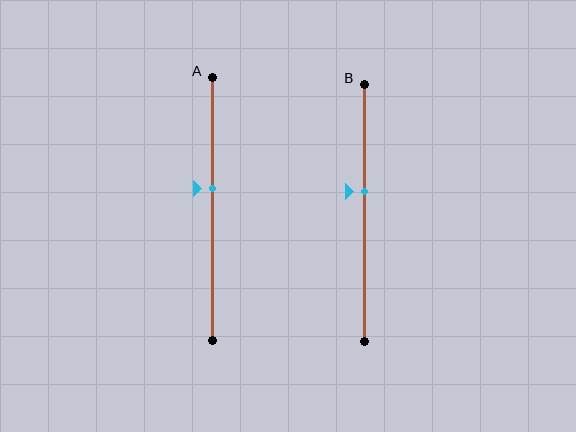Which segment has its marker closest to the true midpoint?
Segment A has its marker closest to the true midpoint.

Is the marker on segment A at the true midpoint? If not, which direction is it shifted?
No, the marker on segment A is shifted upward by about 8% of the segment length.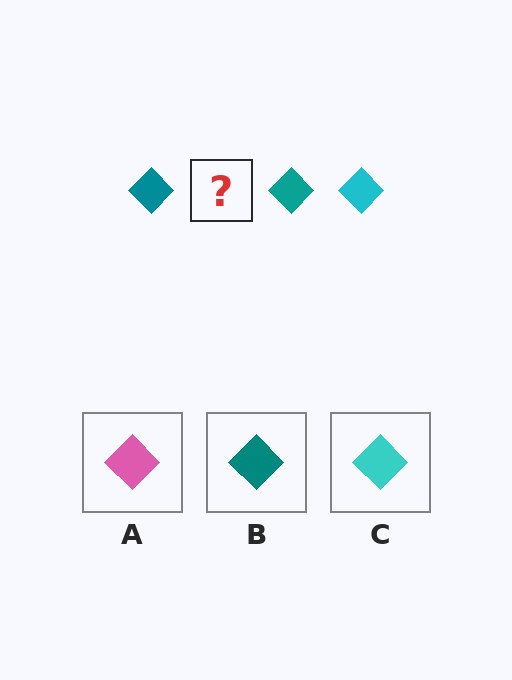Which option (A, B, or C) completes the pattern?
C.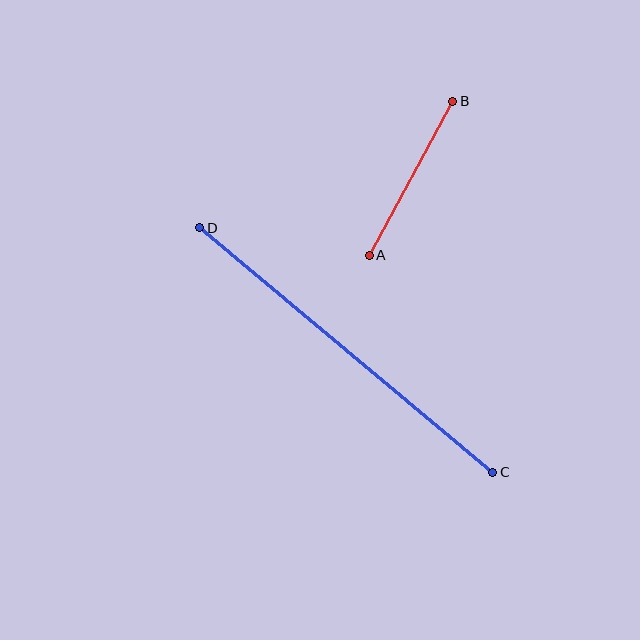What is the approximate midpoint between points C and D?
The midpoint is at approximately (346, 350) pixels.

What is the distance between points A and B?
The distance is approximately 175 pixels.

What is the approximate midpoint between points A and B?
The midpoint is at approximately (411, 178) pixels.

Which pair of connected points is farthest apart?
Points C and D are farthest apart.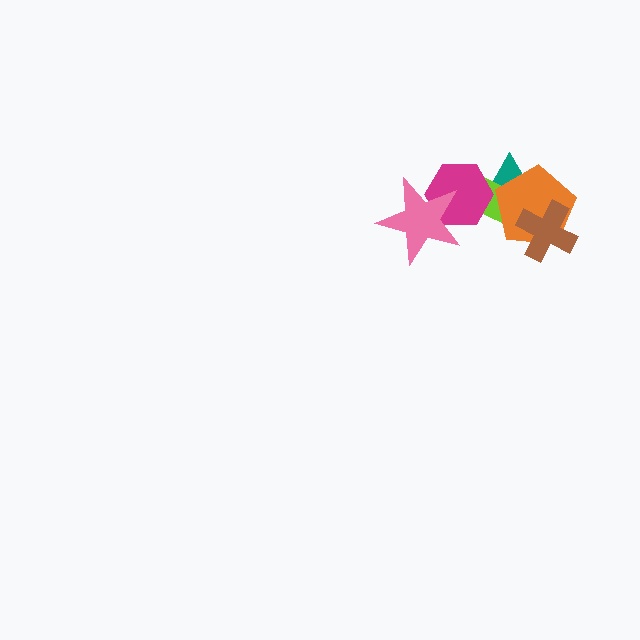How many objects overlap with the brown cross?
1 object overlaps with the brown cross.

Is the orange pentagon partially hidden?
Yes, it is partially covered by another shape.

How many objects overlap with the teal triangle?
3 objects overlap with the teal triangle.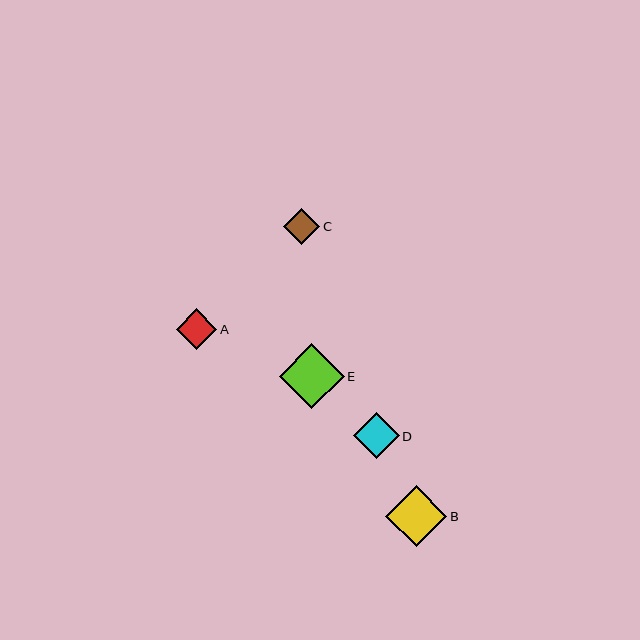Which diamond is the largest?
Diamond E is the largest with a size of approximately 65 pixels.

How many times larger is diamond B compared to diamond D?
Diamond B is approximately 1.3 times the size of diamond D.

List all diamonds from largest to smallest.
From largest to smallest: E, B, D, A, C.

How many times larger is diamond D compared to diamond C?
Diamond D is approximately 1.3 times the size of diamond C.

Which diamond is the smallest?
Diamond C is the smallest with a size of approximately 37 pixels.